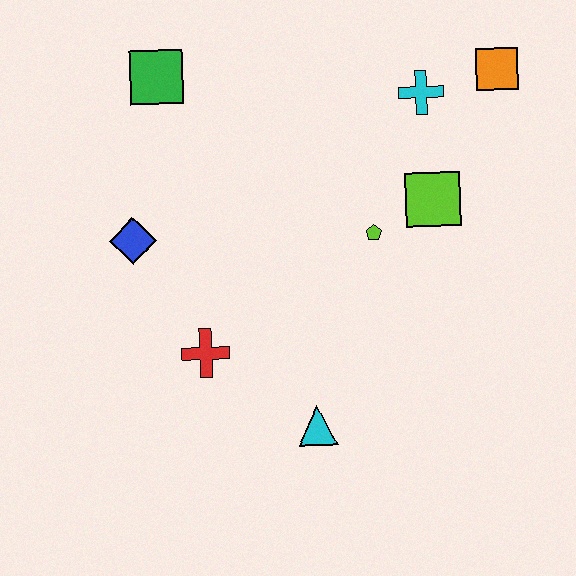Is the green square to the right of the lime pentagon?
No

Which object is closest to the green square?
The blue diamond is closest to the green square.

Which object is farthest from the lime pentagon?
The green square is farthest from the lime pentagon.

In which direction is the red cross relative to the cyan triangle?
The red cross is to the left of the cyan triangle.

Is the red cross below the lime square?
Yes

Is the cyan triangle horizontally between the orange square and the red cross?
Yes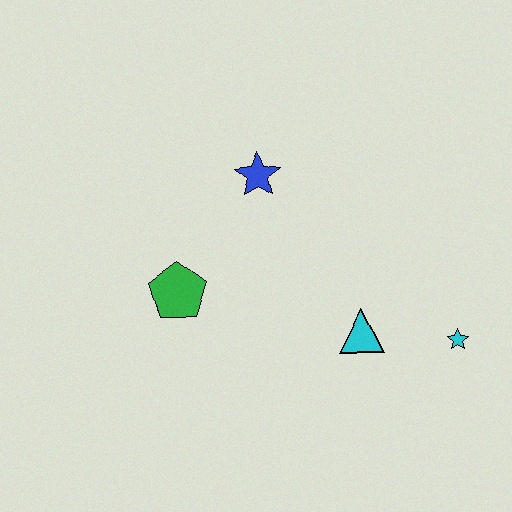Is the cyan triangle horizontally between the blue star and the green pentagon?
No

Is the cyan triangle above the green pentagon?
No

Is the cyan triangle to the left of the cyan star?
Yes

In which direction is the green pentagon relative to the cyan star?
The green pentagon is to the left of the cyan star.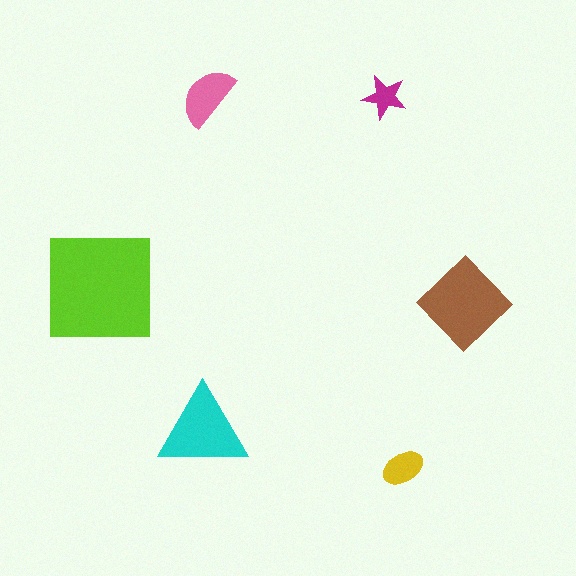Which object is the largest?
The lime square.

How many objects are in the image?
There are 6 objects in the image.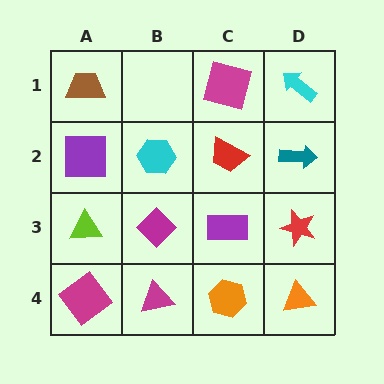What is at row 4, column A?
A magenta diamond.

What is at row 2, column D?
A teal arrow.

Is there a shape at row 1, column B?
No, that cell is empty.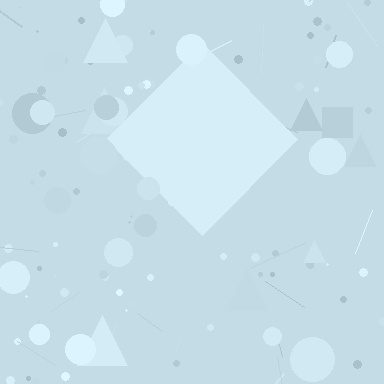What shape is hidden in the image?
A diamond is hidden in the image.